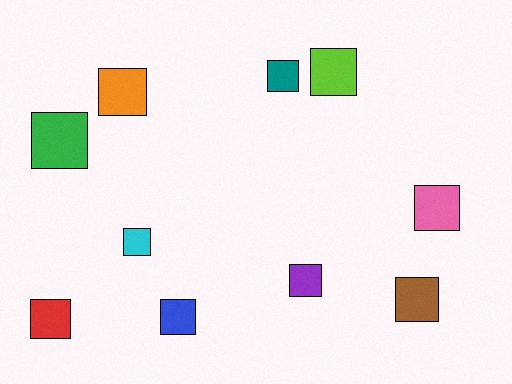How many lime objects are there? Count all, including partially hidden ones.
There is 1 lime object.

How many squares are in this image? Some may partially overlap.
There are 10 squares.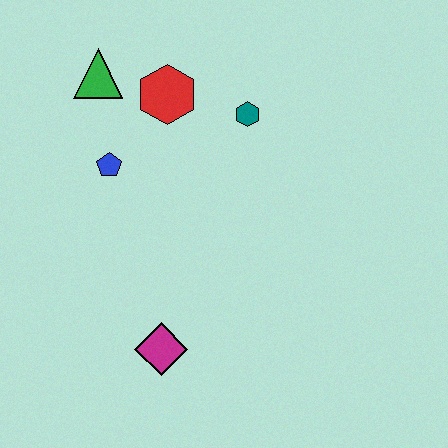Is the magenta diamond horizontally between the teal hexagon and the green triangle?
Yes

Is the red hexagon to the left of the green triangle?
No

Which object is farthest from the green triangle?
The magenta diamond is farthest from the green triangle.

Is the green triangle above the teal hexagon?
Yes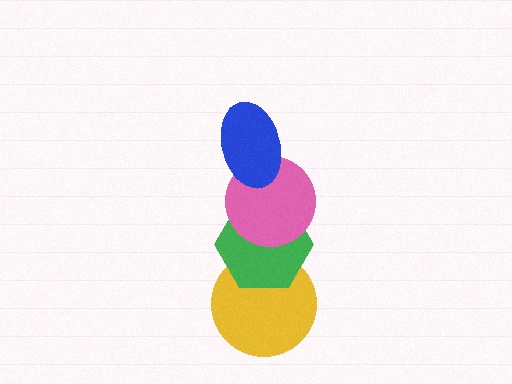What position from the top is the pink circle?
The pink circle is 2nd from the top.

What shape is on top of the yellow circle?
The green hexagon is on top of the yellow circle.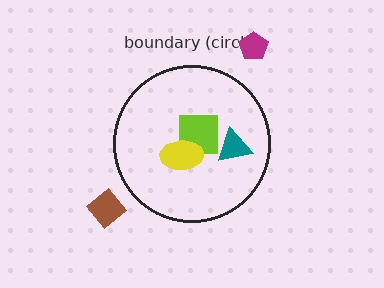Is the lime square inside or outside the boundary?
Inside.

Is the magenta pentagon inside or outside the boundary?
Outside.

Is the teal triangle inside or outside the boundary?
Inside.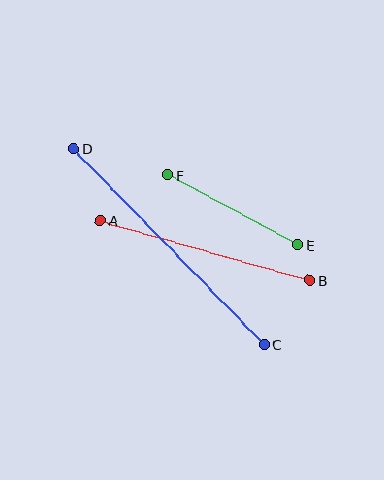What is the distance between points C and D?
The distance is approximately 274 pixels.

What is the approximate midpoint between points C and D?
The midpoint is at approximately (169, 247) pixels.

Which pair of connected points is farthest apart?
Points C and D are farthest apart.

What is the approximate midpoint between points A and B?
The midpoint is at approximately (205, 250) pixels.